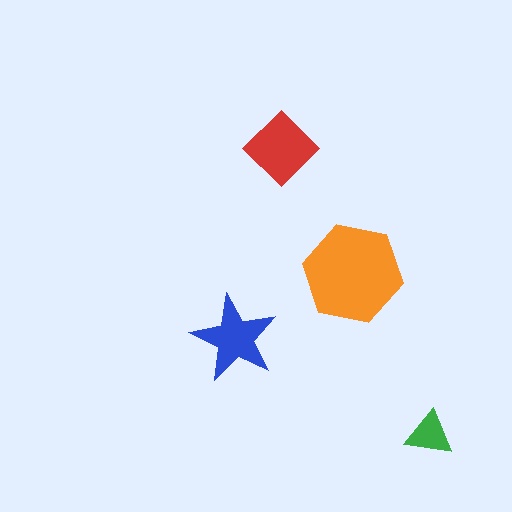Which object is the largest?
The orange hexagon.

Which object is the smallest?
The green triangle.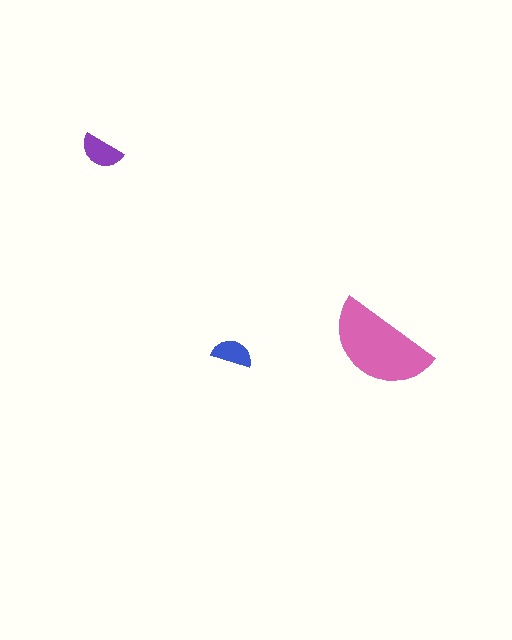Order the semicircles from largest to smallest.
the pink one, the purple one, the blue one.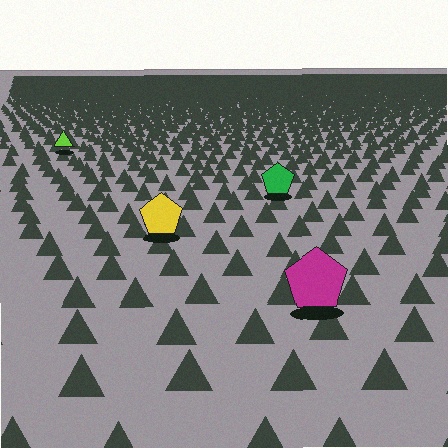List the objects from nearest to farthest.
From nearest to farthest: the magenta pentagon, the yellow pentagon, the green pentagon, the lime triangle.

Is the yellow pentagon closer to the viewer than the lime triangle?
Yes. The yellow pentagon is closer — you can tell from the texture gradient: the ground texture is coarser near it.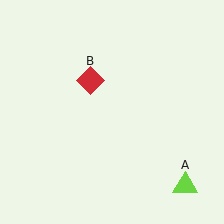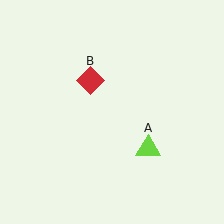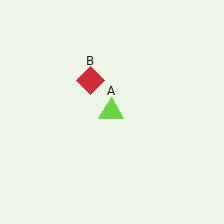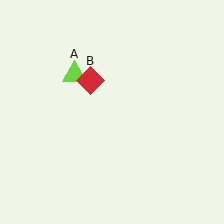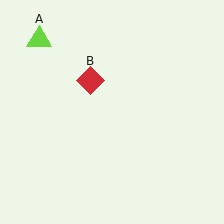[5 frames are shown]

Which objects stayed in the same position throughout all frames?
Red diamond (object B) remained stationary.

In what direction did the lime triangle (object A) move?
The lime triangle (object A) moved up and to the left.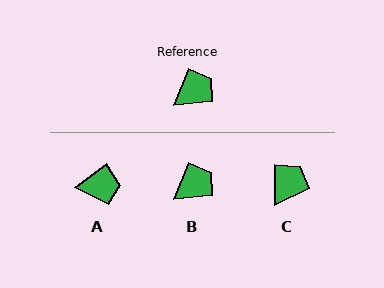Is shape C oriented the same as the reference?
No, it is off by about 21 degrees.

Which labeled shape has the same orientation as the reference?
B.